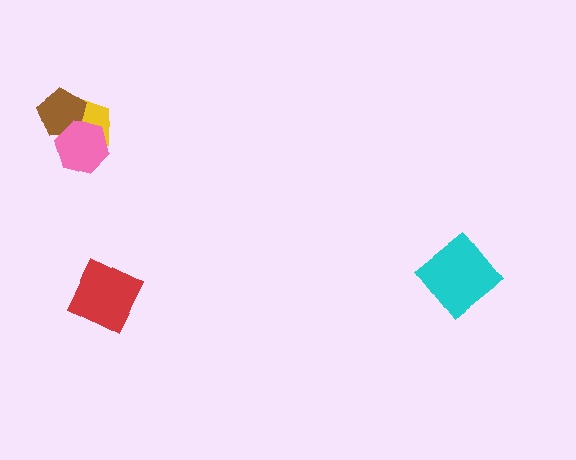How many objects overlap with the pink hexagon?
2 objects overlap with the pink hexagon.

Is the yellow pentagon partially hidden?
Yes, it is partially covered by another shape.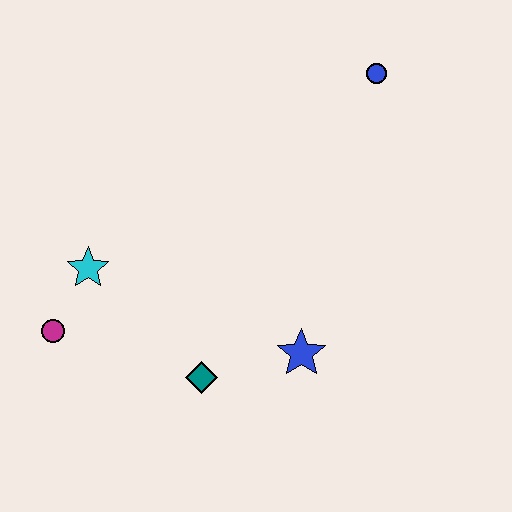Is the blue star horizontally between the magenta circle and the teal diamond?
No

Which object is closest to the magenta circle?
The cyan star is closest to the magenta circle.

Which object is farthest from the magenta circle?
The blue circle is farthest from the magenta circle.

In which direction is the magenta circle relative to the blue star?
The magenta circle is to the left of the blue star.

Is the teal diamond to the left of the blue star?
Yes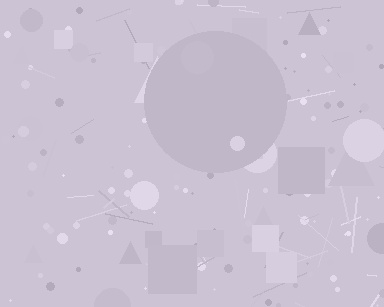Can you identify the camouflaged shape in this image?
The camouflaged shape is a circle.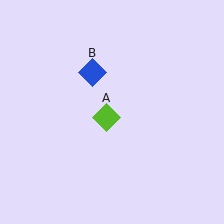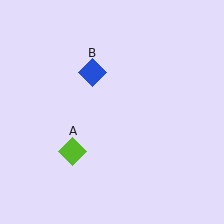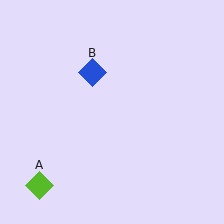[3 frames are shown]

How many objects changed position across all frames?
1 object changed position: lime diamond (object A).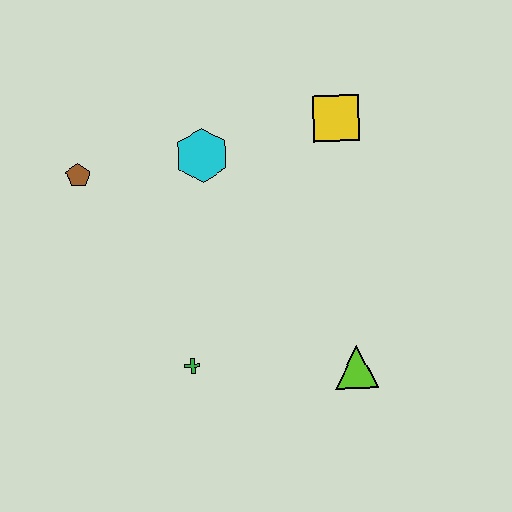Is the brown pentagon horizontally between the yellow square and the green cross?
No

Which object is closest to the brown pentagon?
The cyan hexagon is closest to the brown pentagon.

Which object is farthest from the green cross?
The yellow square is farthest from the green cross.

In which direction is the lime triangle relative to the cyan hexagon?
The lime triangle is below the cyan hexagon.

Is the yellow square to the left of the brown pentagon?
No